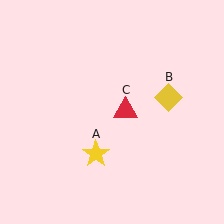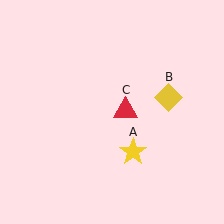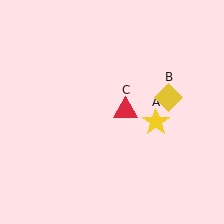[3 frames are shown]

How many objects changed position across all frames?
1 object changed position: yellow star (object A).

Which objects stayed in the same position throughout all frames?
Yellow diamond (object B) and red triangle (object C) remained stationary.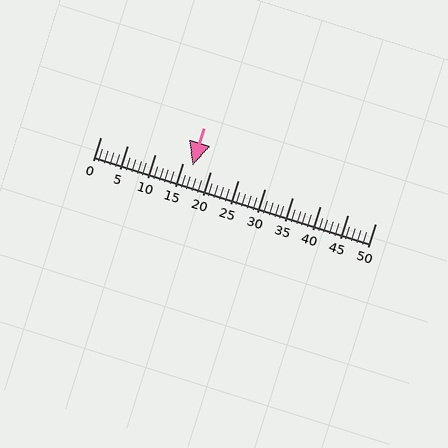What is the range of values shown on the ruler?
The ruler shows values from 0 to 50.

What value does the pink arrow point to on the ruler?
The pink arrow points to approximately 17.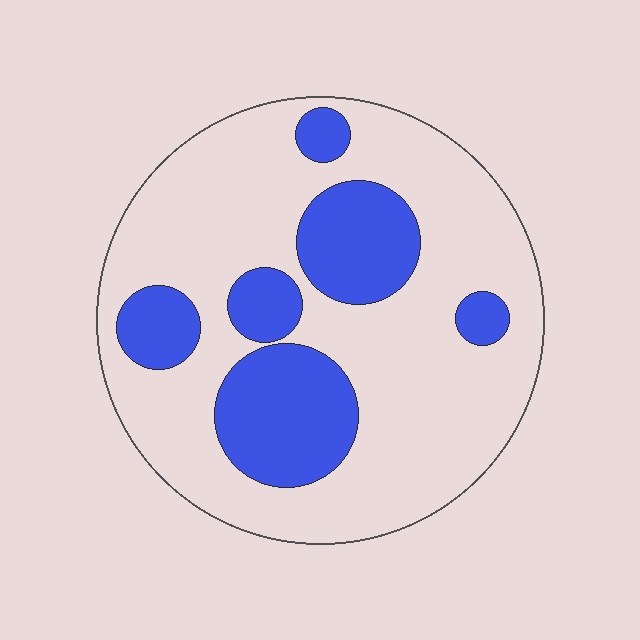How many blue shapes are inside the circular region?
6.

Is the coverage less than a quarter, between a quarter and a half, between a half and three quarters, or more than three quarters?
Between a quarter and a half.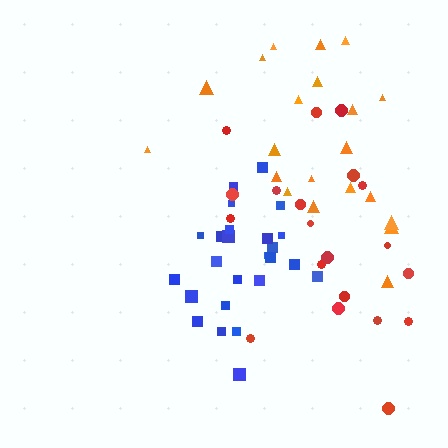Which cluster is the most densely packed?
Blue.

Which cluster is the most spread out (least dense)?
Red.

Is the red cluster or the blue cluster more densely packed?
Blue.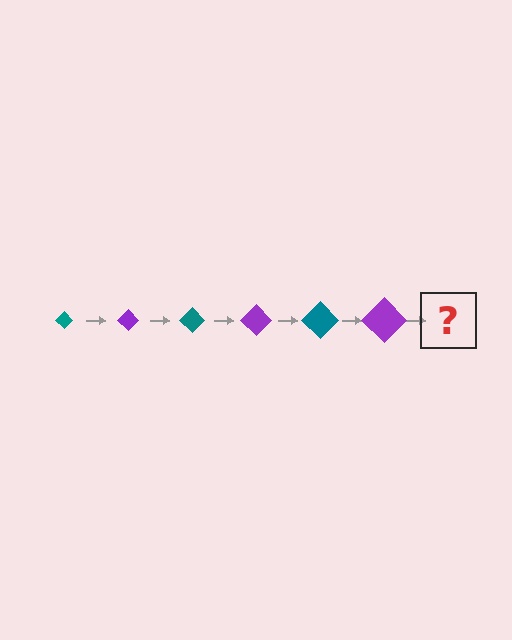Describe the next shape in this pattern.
It should be a teal diamond, larger than the previous one.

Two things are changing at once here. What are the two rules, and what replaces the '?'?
The two rules are that the diamond grows larger each step and the color cycles through teal and purple. The '?' should be a teal diamond, larger than the previous one.